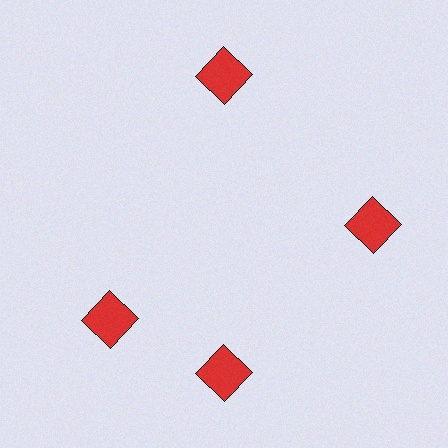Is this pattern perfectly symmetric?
No. The 4 red squares are arranged in a ring, but one element near the 9 o'clock position is rotated out of alignment along the ring, breaking the 4-fold rotational symmetry.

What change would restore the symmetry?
The symmetry would be restored by rotating it back into even spacing with its neighbors so that all 4 squares sit at equal angles and equal distance from the center.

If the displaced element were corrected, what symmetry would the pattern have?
It would have 4-fold rotational symmetry — the pattern would map onto itself every 90 degrees.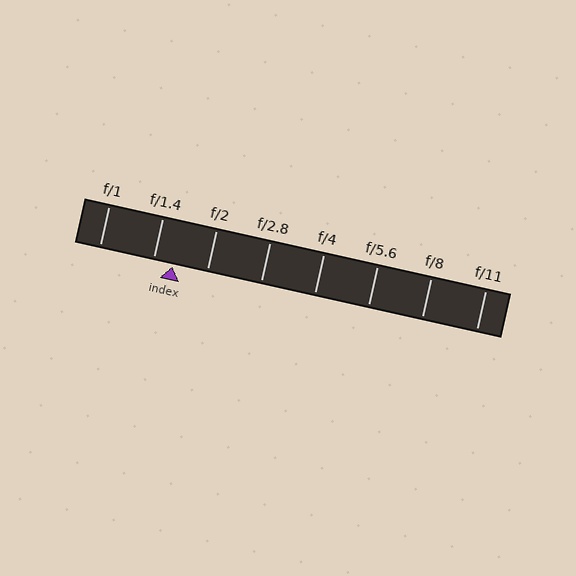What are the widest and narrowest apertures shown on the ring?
The widest aperture shown is f/1 and the narrowest is f/11.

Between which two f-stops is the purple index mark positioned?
The index mark is between f/1.4 and f/2.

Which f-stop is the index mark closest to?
The index mark is closest to f/1.4.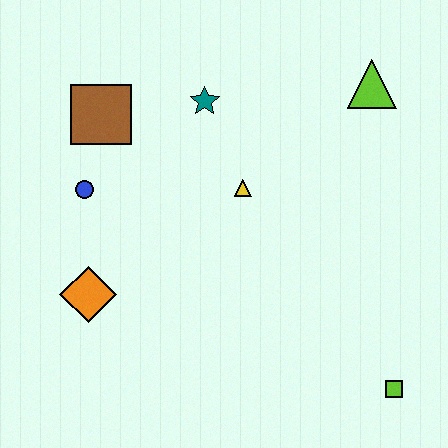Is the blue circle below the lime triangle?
Yes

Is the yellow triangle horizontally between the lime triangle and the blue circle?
Yes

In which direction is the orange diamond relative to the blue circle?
The orange diamond is below the blue circle.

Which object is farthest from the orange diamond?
The lime triangle is farthest from the orange diamond.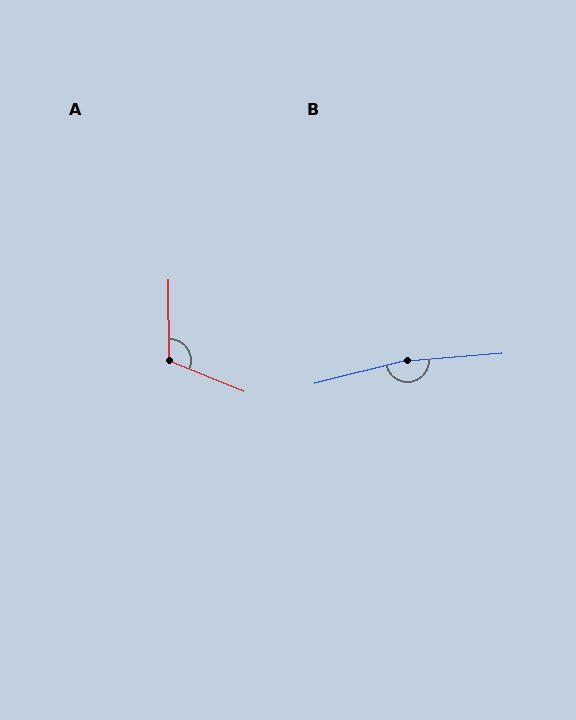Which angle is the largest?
B, at approximately 170 degrees.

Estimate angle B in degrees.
Approximately 170 degrees.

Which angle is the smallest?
A, at approximately 113 degrees.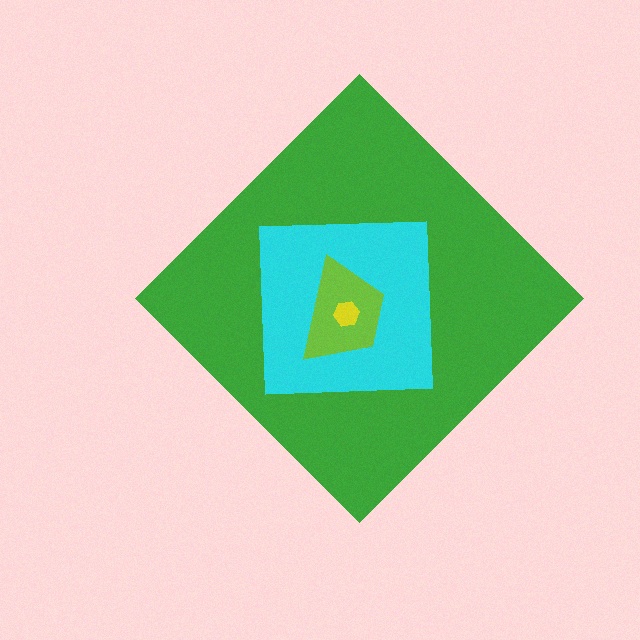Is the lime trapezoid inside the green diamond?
Yes.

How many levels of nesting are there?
4.